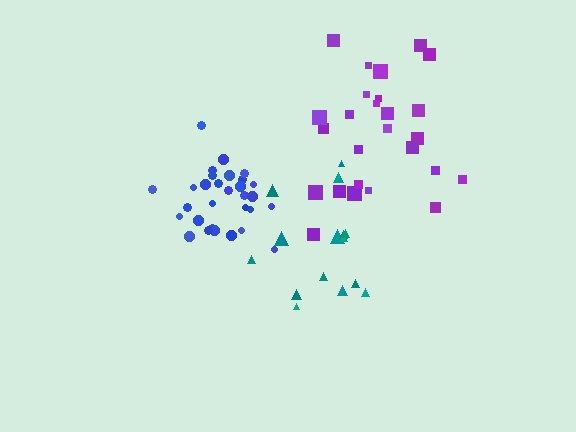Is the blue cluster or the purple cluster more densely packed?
Blue.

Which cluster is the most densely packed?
Blue.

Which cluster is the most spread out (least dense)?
Purple.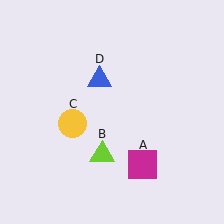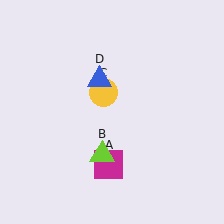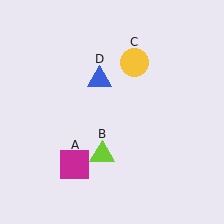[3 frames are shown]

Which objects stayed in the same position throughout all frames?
Lime triangle (object B) and blue triangle (object D) remained stationary.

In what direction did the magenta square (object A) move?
The magenta square (object A) moved left.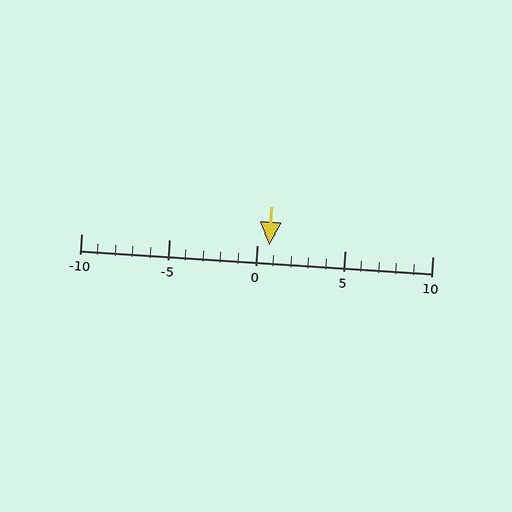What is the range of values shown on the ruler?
The ruler shows values from -10 to 10.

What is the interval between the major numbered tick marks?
The major tick marks are spaced 5 units apart.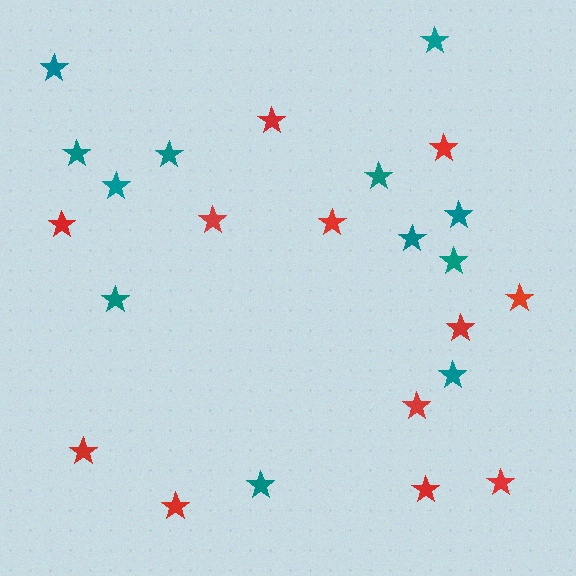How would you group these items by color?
There are 2 groups: one group of teal stars (12) and one group of red stars (12).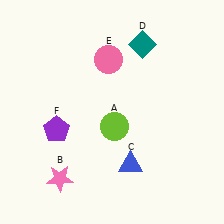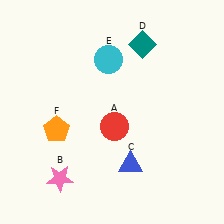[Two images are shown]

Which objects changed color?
A changed from lime to red. E changed from pink to cyan. F changed from purple to orange.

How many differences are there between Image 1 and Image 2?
There are 3 differences between the two images.